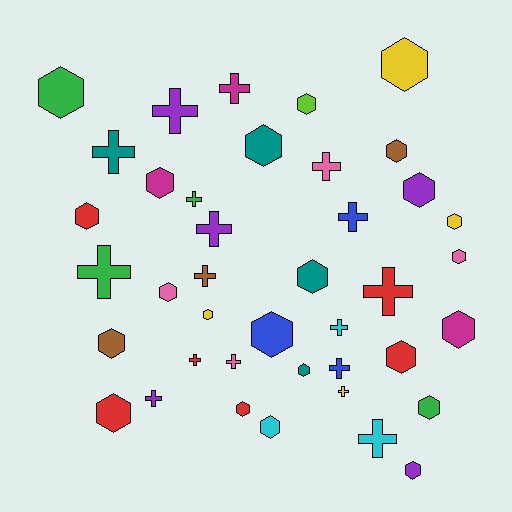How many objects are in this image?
There are 40 objects.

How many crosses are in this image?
There are 17 crosses.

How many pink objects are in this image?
There are 4 pink objects.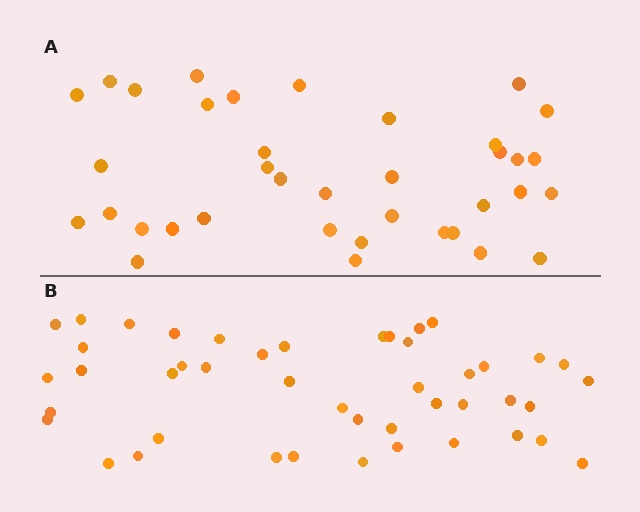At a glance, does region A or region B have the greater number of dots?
Region B (the bottom region) has more dots.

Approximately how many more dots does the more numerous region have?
Region B has roughly 8 or so more dots than region A.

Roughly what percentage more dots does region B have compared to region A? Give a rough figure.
About 20% more.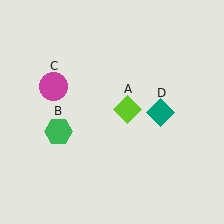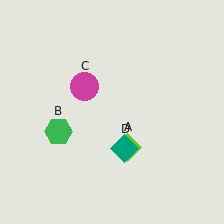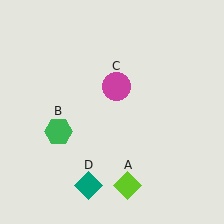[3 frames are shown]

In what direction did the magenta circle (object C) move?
The magenta circle (object C) moved right.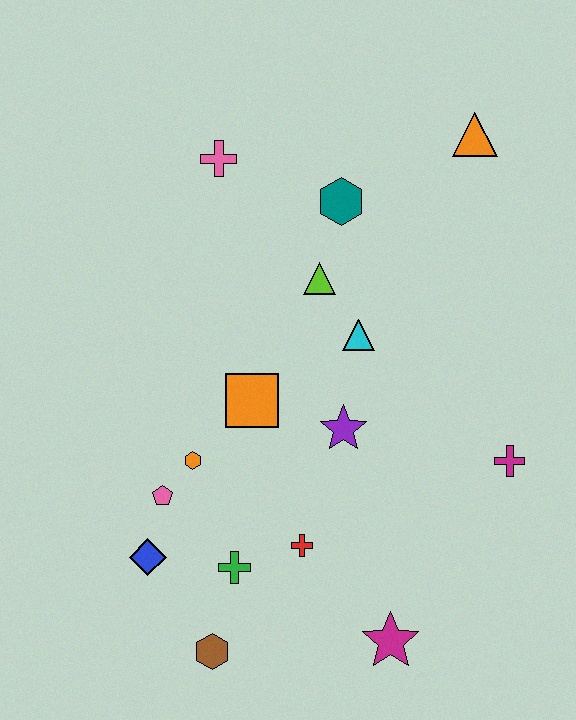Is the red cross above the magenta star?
Yes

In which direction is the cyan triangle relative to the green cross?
The cyan triangle is above the green cross.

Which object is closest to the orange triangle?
The teal hexagon is closest to the orange triangle.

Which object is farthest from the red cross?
The orange triangle is farthest from the red cross.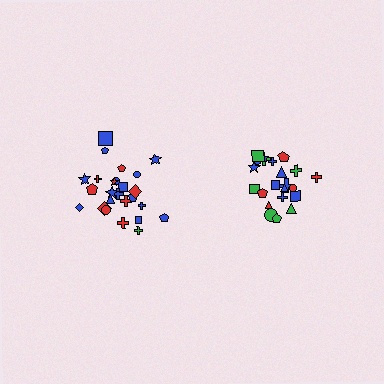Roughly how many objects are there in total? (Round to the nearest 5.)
Roughly 45 objects in total.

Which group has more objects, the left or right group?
The left group.